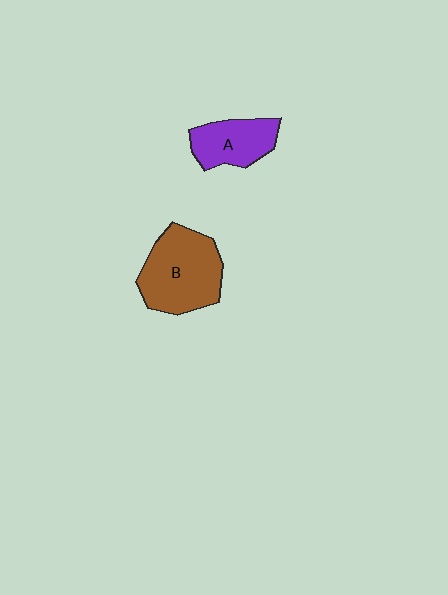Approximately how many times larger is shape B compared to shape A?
Approximately 1.6 times.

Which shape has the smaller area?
Shape A (purple).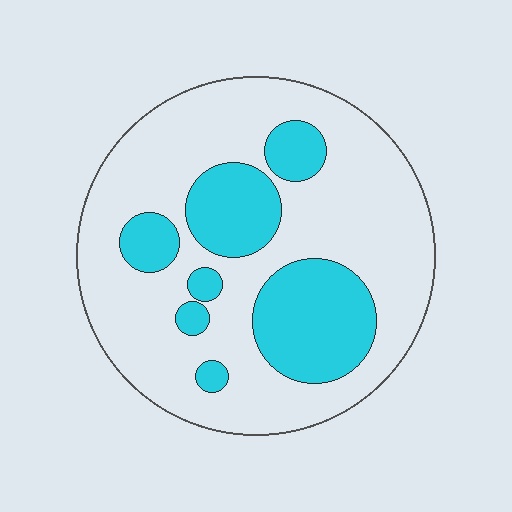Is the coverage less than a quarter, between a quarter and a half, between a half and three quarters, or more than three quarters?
Between a quarter and a half.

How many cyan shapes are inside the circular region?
7.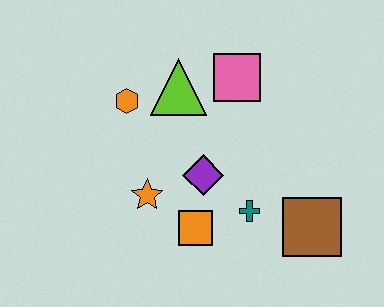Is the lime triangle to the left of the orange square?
Yes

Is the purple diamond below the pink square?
Yes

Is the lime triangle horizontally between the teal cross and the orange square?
No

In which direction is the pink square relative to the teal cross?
The pink square is above the teal cross.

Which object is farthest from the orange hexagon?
The brown square is farthest from the orange hexagon.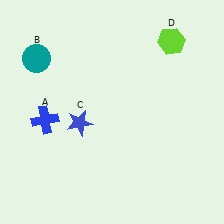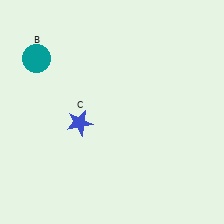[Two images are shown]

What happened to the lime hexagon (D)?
The lime hexagon (D) was removed in Image 2. It was in the top-right area of Image 1.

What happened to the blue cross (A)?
The blue cross (A) was removed in Image 2. It was in the bottom-left area of Image 1.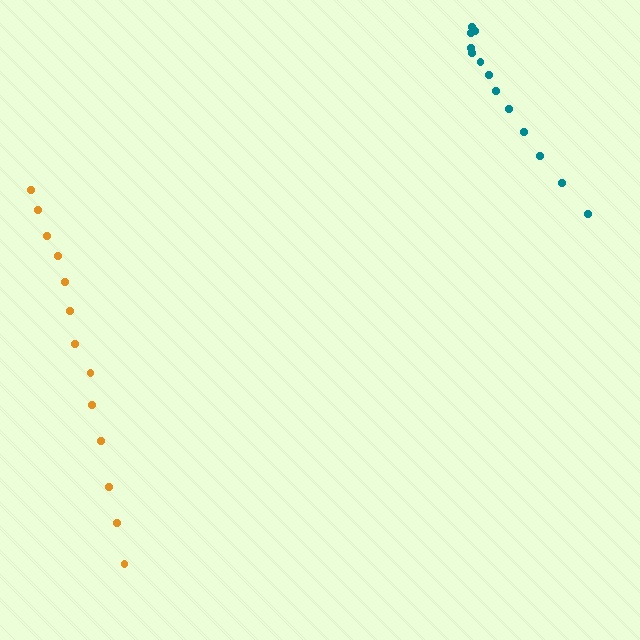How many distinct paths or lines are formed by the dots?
There are 2 distinct paths.